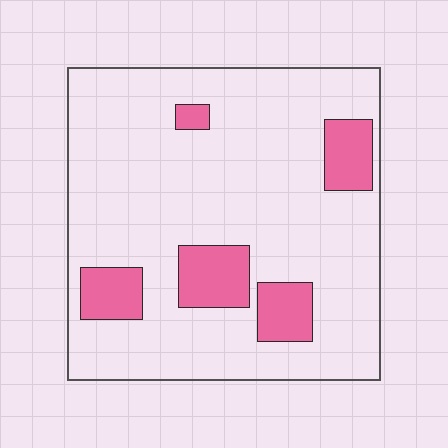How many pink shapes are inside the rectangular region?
5.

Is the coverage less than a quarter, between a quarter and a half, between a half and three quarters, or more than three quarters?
Less than a quarter.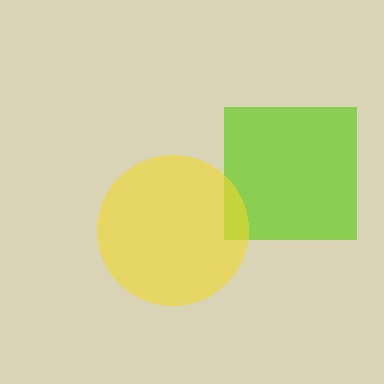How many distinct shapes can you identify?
There are 2 distinct shapes: a lime square, a yellow circle.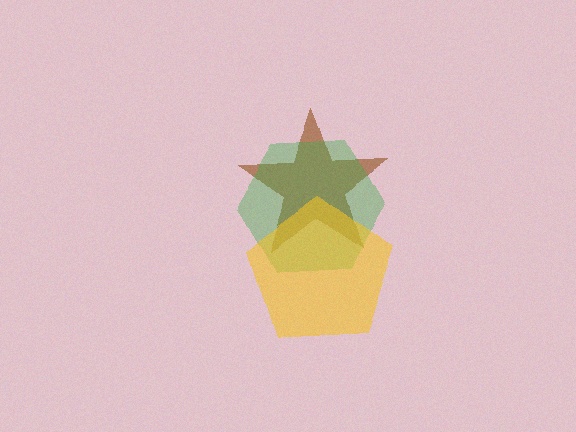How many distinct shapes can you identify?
There are 3 distinct shapes: a brown star, a green hexagon, a yellow pentagon.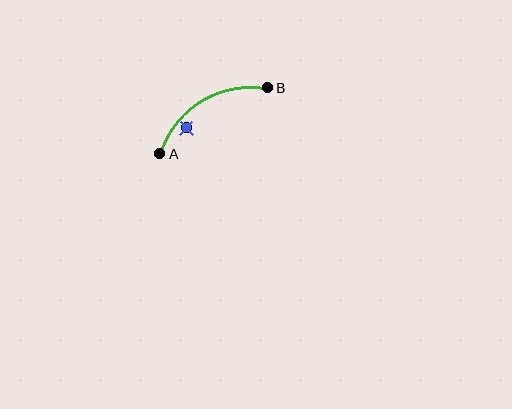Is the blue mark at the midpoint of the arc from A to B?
No — the blue mark does not lie on the arc at all. It sits slightly inside the curve.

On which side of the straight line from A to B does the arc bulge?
The arc bulges above the straight line connecting A and B.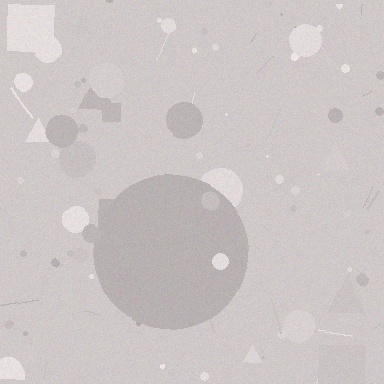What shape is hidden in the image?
A circle is hidden in the image.